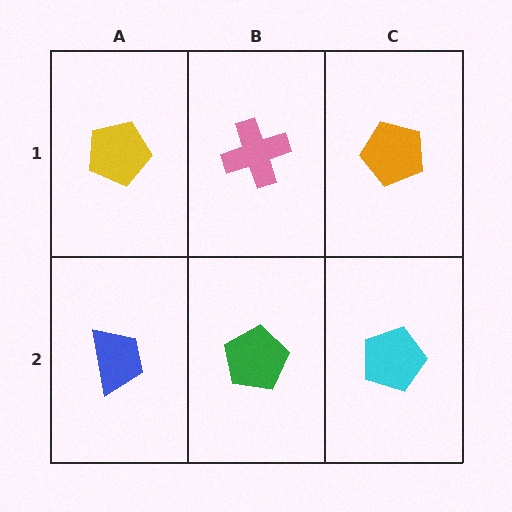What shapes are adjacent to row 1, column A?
A blue trapezoid (row 2, column A), a pink cross (row 1, column B).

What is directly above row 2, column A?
A yellow pentagon.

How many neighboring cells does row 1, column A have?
2.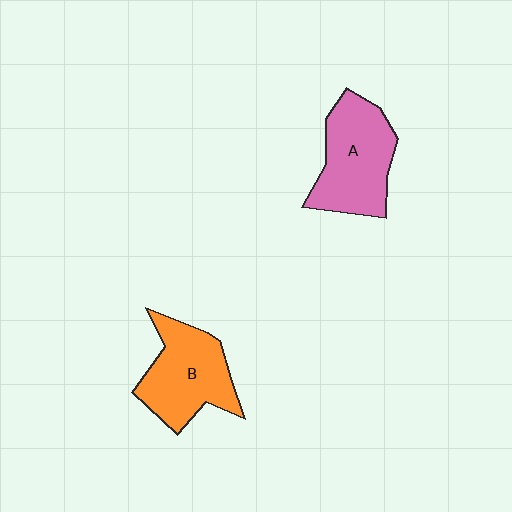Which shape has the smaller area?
Shape B (orange).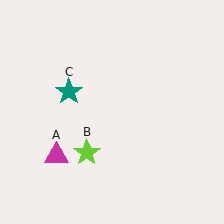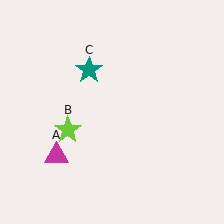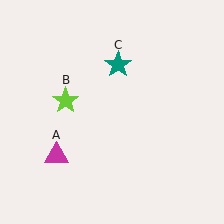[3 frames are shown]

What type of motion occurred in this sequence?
The lime star (object B), teal star (object C) rotated clockwise around the center of the scene.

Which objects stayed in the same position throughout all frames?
Magenta triangle (object A) remained stationary.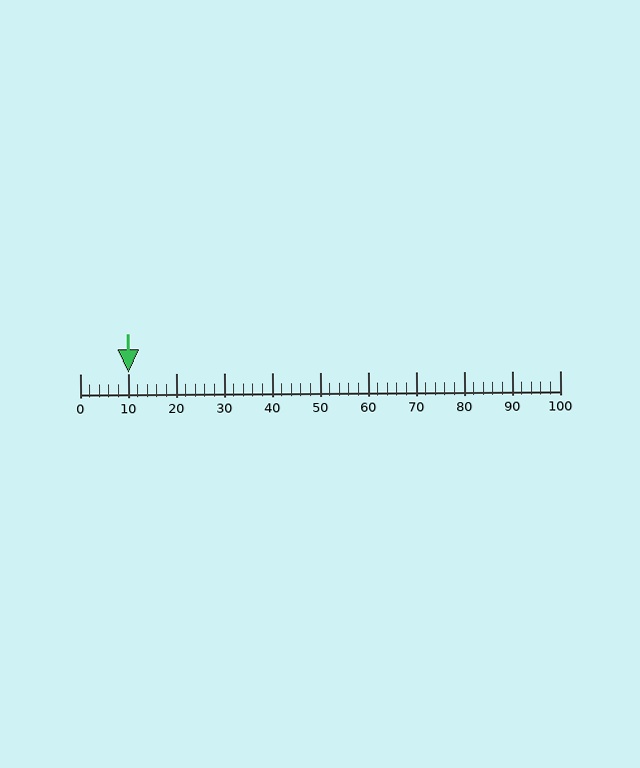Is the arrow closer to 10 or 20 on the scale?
The arrow is closer to 10.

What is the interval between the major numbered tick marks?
The major tick marks are spaced 10 units apart.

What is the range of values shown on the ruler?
The ruler shows values from 0 to 100.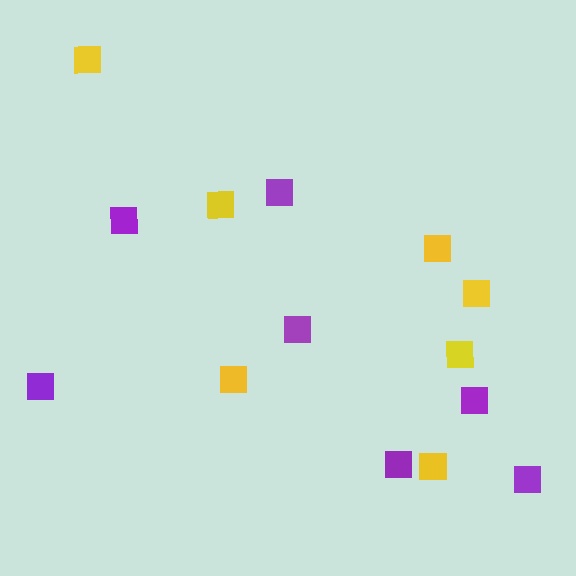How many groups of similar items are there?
There are 2 groups: one group of purple squares (7) and one group of yellow squares (7).